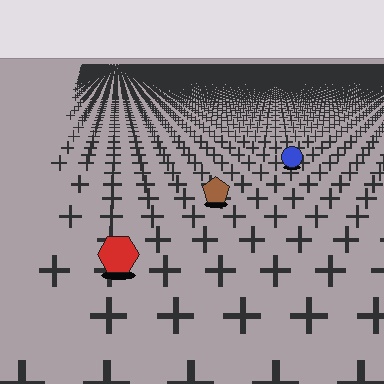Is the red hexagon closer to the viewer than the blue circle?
Yes. The red hexagon is closer — you can tell from the texture gradient: the ground texture is coarser near it.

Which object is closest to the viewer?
The red hexagon is closest. The texture marks near it are larger and more spread out.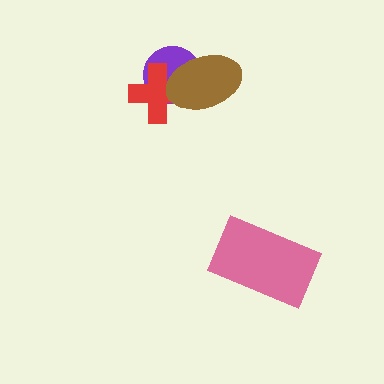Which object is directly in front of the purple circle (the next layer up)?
The red cross is directly in front of the purple circle.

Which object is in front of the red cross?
The brown ellipse is in front of the red cross.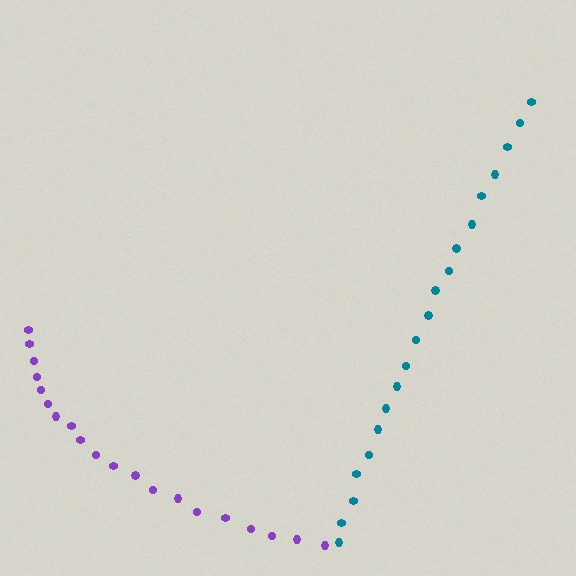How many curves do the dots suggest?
There are 2 distinct paths.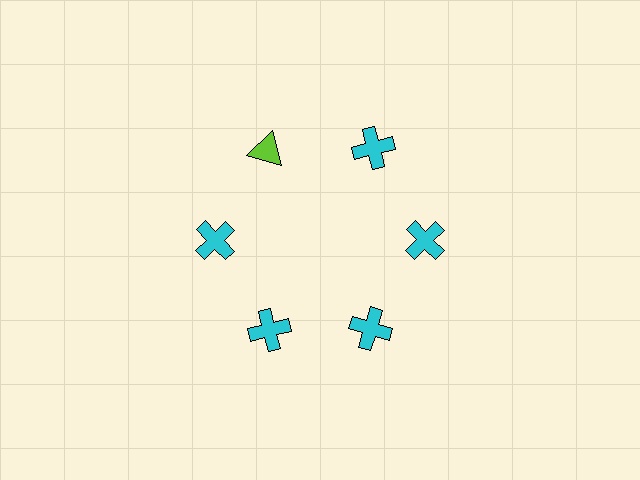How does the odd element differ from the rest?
It differs in both color (lime instead of cyan) and shape (triangle instead of cross).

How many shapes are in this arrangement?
There are 6 shapes arranged in a ring pattern.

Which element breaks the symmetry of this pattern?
The lime triangle at roughly the 11 o'clock position breaks the symmetry. All other shapes are cyan crosses.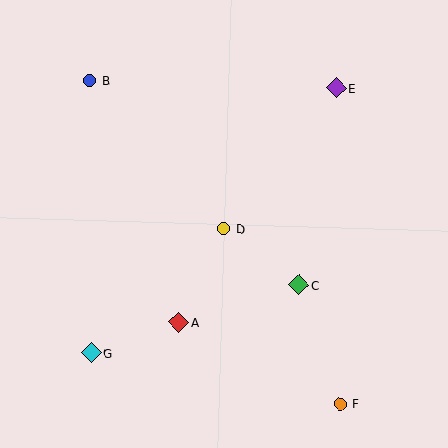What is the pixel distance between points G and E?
The distance between G and E is 361 pixels.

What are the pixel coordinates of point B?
Point B is at (90, 81).